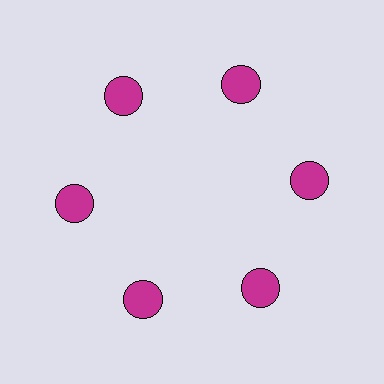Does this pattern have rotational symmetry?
Yes, this pattern has 6-fold rotational symmetry. It looks the same after rotating 60 degrees around the center.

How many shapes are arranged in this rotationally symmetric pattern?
There are 6 shapes, arranged in 6 groups of 1.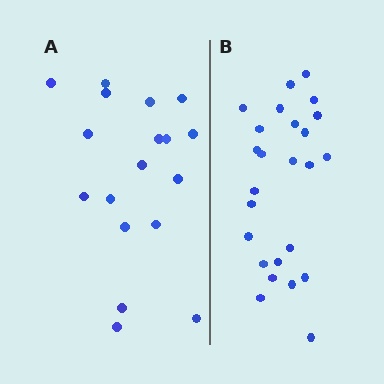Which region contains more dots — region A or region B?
Region B (the right region) has more dots.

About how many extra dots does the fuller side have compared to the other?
Region B has roughly 8 or so more dots than region A.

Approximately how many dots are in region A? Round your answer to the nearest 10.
About 20 dots. (The exact count is 18, which rounds to 20.)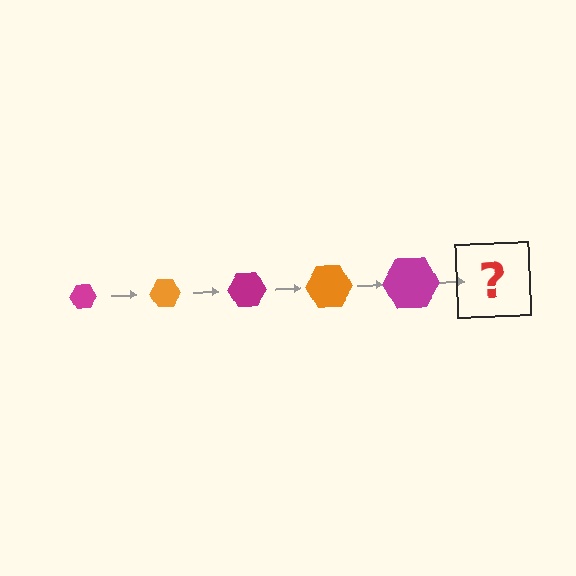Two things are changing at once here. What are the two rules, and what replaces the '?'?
The two rules are that the hexagon grows larger each step and the color cycles through magenta and orange. The '?' should be an orange hexagon, larger than the previous one.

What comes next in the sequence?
The next element should be an orange hexagon, larger than the previous one.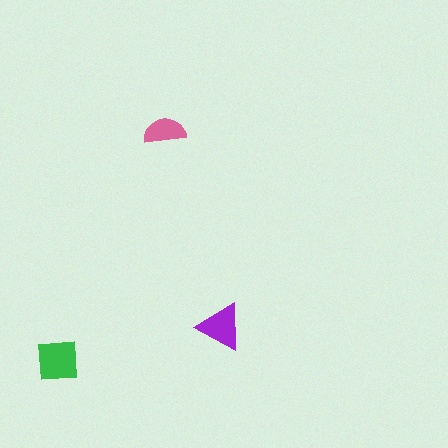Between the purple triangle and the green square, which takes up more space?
The green square.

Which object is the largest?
The green square.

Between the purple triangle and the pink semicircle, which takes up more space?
The purple triangle.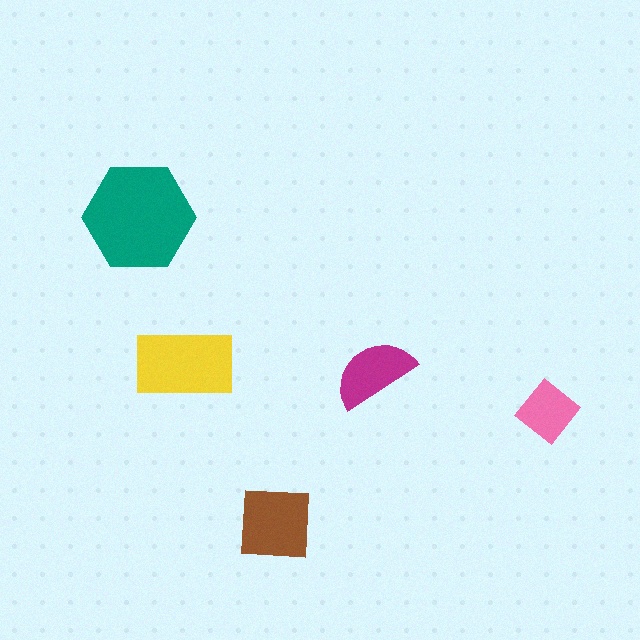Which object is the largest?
The teal hexagon.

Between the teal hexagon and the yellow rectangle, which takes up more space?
The teal hexagon.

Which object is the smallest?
The pink diamond.